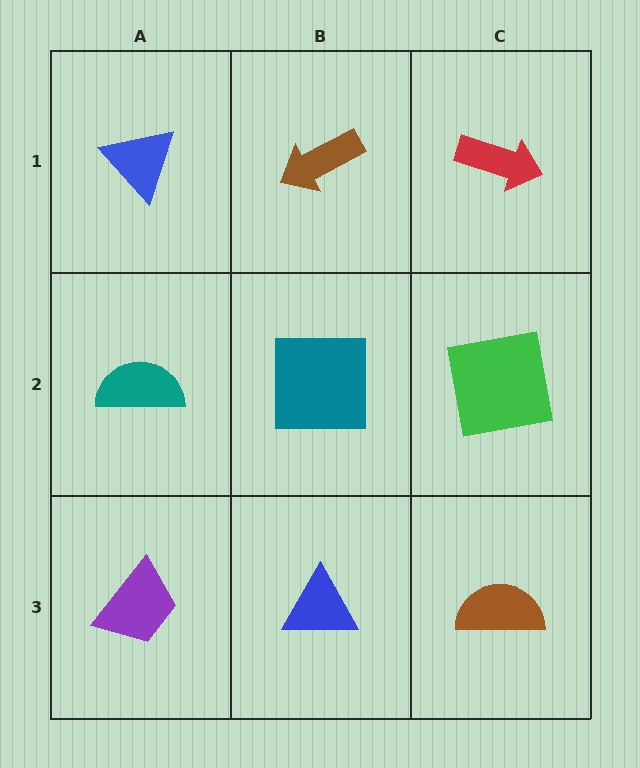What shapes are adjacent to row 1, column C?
A green square (row 2, column C), a brown arrow (row 1, column B).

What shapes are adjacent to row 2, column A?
A blue triangle (row 1, column A), a purple trapezoid (row 3, column A), a teal square (row 2, column B).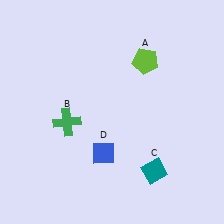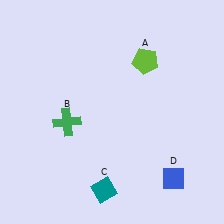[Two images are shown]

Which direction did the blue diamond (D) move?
The blue diamond (D) moved right.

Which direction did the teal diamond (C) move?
The teal diamond (C) moved left.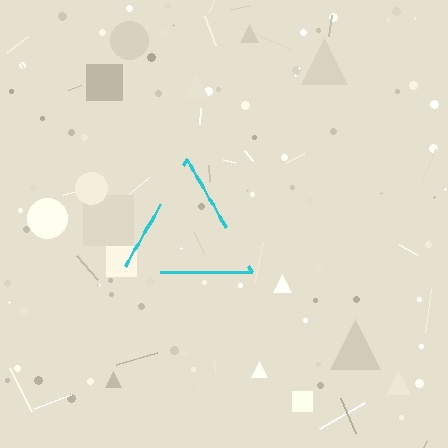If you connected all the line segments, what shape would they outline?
They would outline a triangle.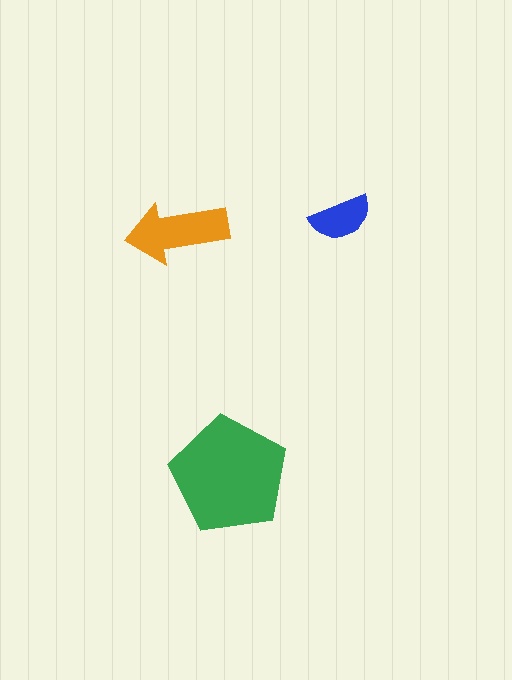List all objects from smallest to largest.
The blue semicircle, the orange arrow, the green pentagon.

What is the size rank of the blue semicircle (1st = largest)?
3rd.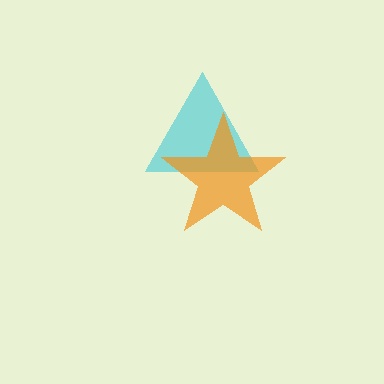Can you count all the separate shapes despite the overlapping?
Yes, there are 2 separate shapes.